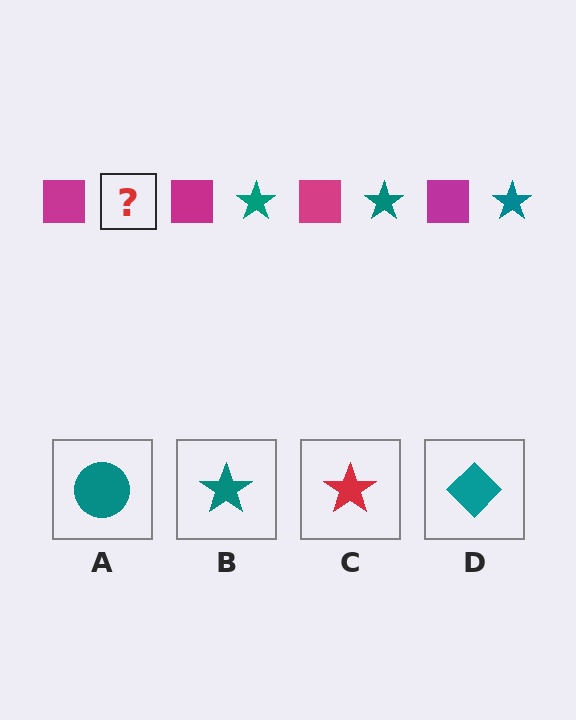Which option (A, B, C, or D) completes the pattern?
B.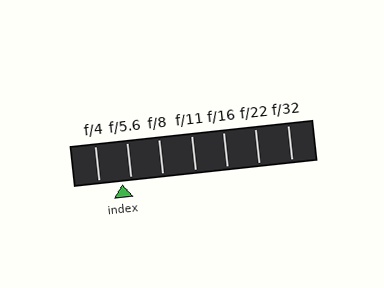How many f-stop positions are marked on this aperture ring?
There are 7 f-stop positions marked.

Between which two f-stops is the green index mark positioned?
The index mark is between f/4 and f/5.6.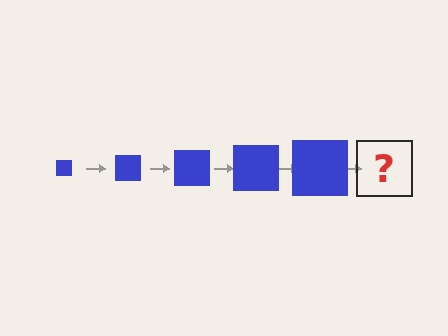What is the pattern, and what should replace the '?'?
The pattern is that the square gets progressively larger each step. The '?' should be a blue square, larger than the previous one.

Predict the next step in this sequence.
The next step is a blue square, larger than the previous one.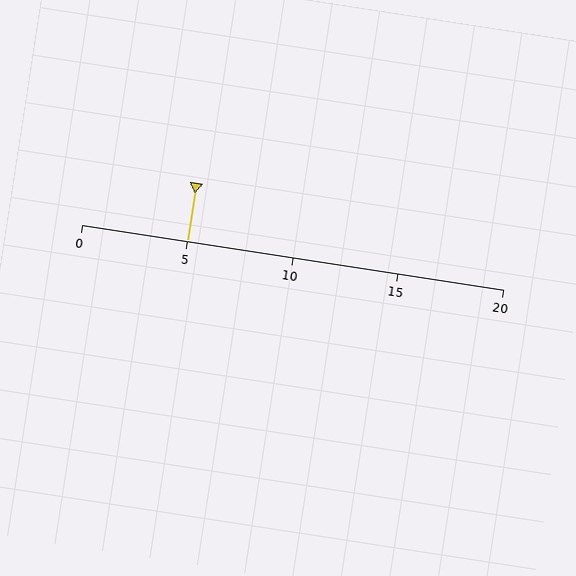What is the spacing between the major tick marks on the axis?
The major ticks are spaced 5 apart.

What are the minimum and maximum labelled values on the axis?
The axis runs from 0 to 20.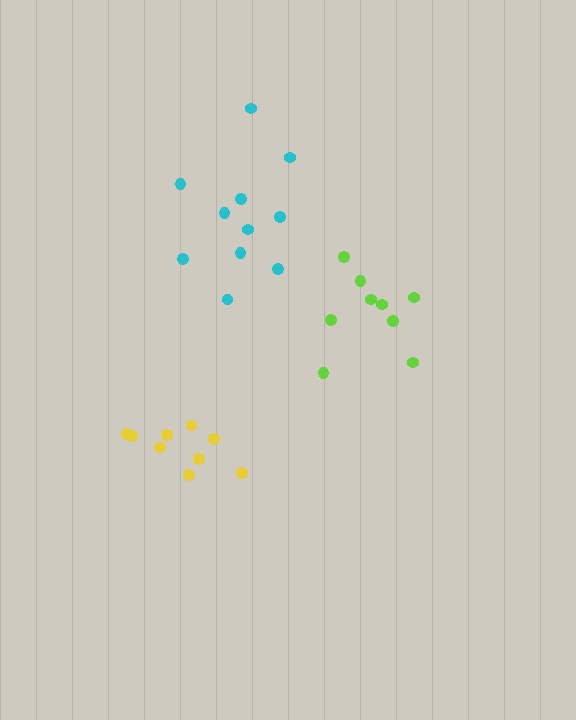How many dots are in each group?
Group 1: 9 dots, Group 2: 11 dots, Group 3: 9 dots (29 total).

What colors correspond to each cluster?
The clusters are colored: yellow, cyan, lime.